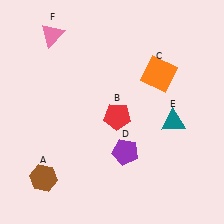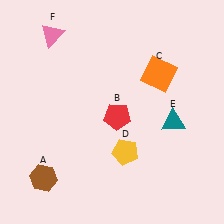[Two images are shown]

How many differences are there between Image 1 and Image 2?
There is 1 difference between the two images.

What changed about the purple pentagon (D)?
In Image 1, D is purple. In Image 2, it changed to yellow.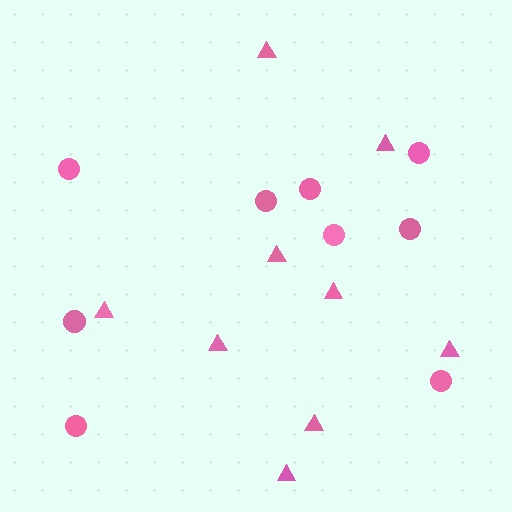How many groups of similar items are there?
There are 2 groups: one group of triangles (9) and one group of circles (9).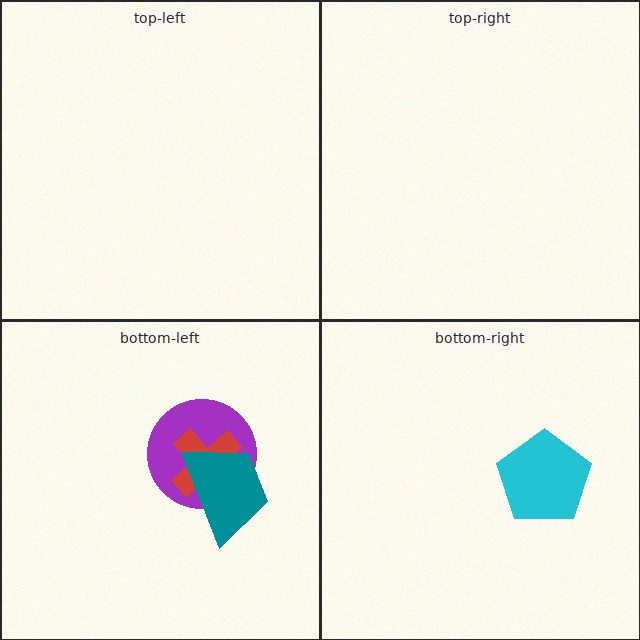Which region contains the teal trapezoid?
The bottom-left region.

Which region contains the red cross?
The bottom-left region.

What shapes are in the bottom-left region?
The purple circle, the red cross, the teal trapezoid.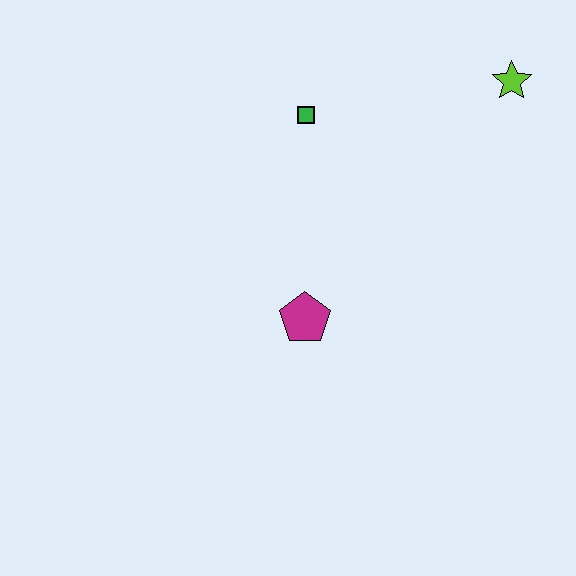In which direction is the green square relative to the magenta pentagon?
The green square is above the magenta pentagon.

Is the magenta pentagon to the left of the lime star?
Yes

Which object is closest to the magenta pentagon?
The green square is closest to the magenta pentagon.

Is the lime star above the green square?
Yes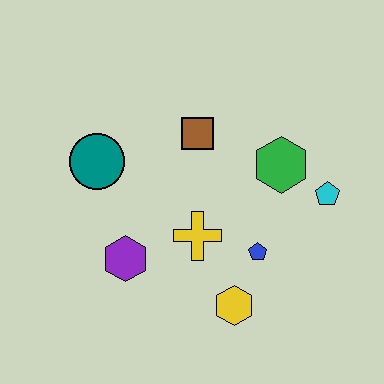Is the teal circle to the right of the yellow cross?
No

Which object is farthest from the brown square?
The yellow hexagon is farthest from the brown square.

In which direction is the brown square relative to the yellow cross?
The brown square is above the yellow cross.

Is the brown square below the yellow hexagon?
No